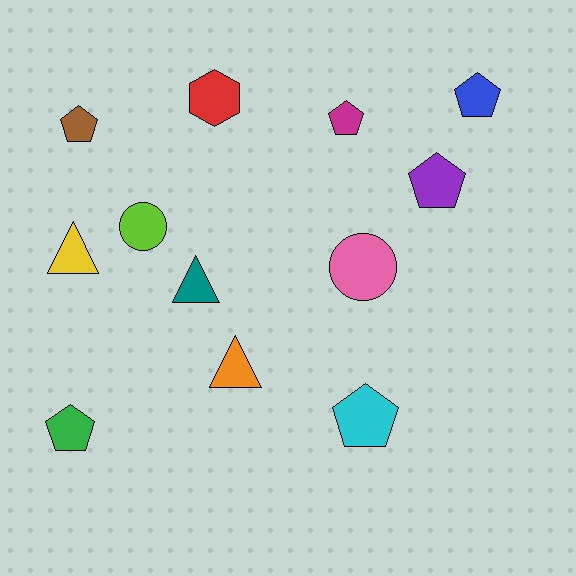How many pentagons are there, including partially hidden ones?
There are 6 pentagons.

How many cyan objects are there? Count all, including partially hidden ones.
There is 1 cyan object.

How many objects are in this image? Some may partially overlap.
There are 12 objects.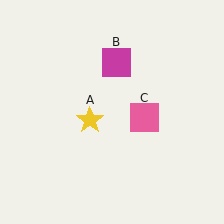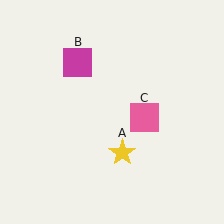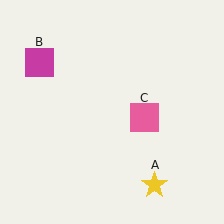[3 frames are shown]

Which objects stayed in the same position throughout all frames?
Pink square (object C) remained stationary.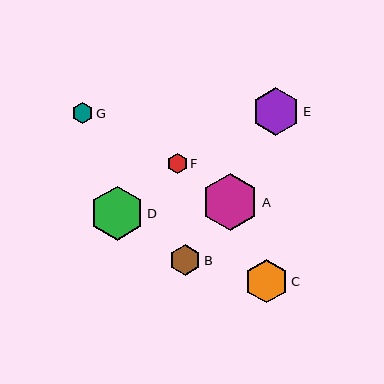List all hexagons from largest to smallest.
From largest to smallest: A, D, E, C, B, G, F.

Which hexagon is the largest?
Hexagon A is the largest with a size of approximately 57 pixels.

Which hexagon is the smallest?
Hexagon F is the smallest with a size of approximately 20 pixels.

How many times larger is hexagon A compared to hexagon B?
Hexagon A is approximately 1.8 times the size of hexagon B.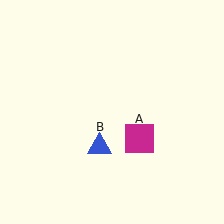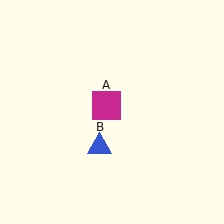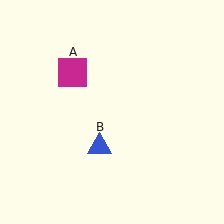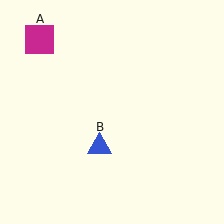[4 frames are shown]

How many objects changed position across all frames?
1 object changed position: magenta square (object A).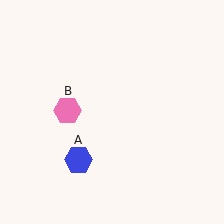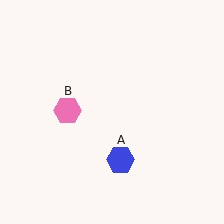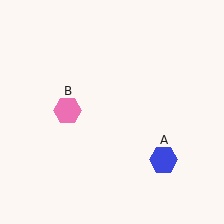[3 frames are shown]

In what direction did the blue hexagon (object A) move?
The blue hexagon (object A) moved right.